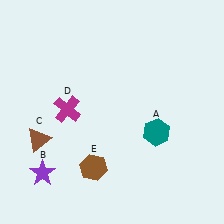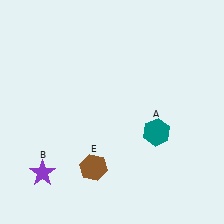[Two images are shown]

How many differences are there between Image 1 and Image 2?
There are 2 differences between the two images.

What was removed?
The magenta cross (D), the brown triangle (C) were removed in Image 2.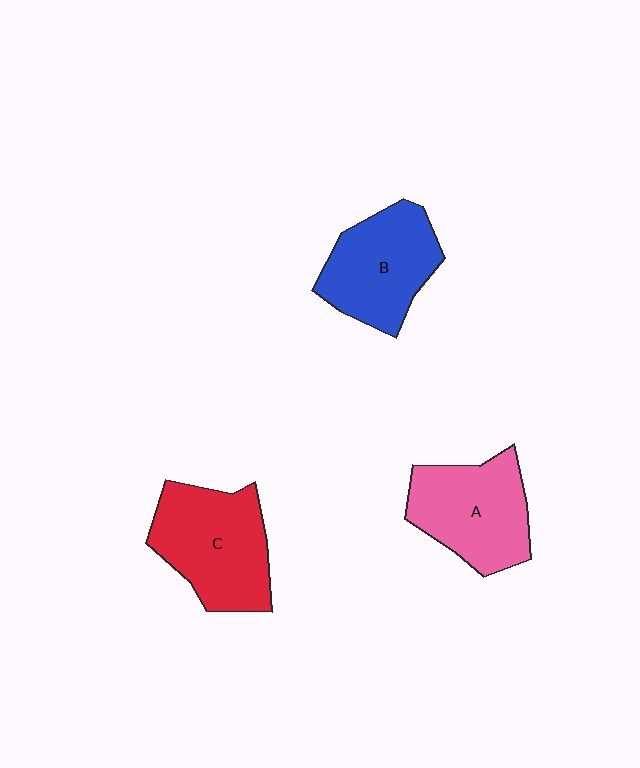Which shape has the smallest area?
Shape B (blue).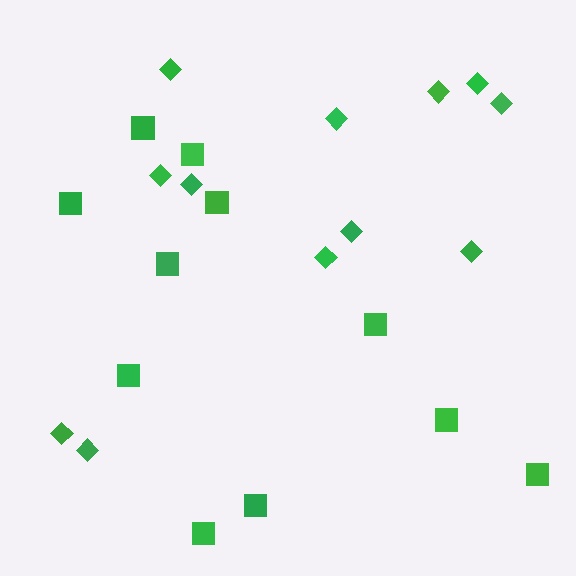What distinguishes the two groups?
There are 2 groups: one group of diamonds (12) and one group of squares (11).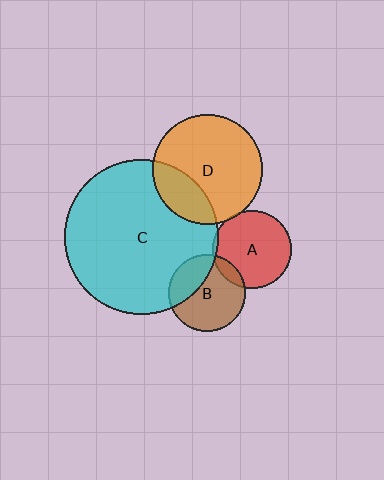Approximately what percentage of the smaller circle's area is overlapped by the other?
Approximately 5%.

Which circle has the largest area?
Circle C (cyan).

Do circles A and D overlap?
Yes.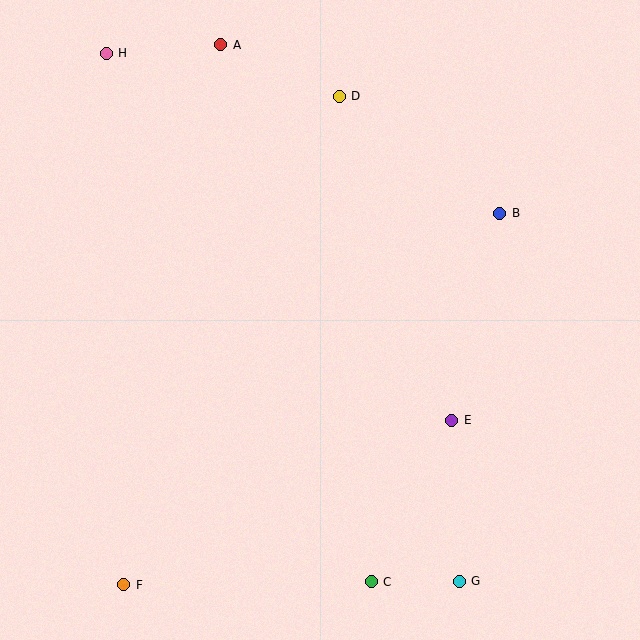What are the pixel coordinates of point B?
Point B is at (500, 213).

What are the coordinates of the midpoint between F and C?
The midpoint between F and C is at (248, 583).